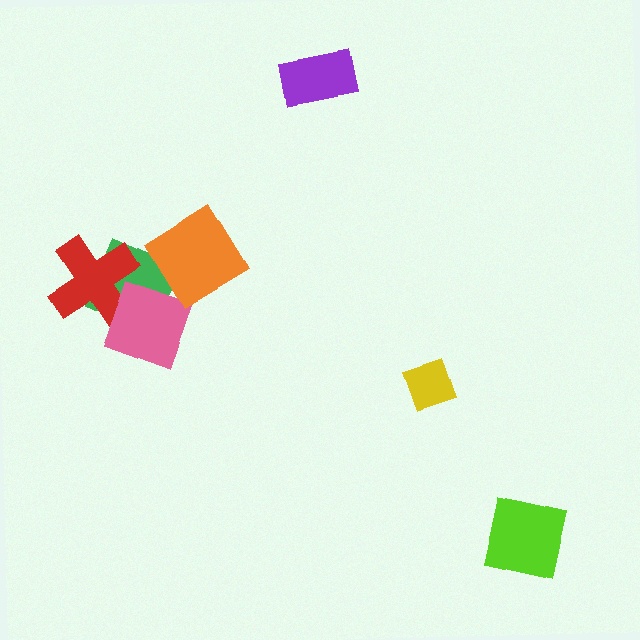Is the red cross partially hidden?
Yes, it is partially covered by another shape.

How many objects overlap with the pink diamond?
2 objects overlap with the pink diamond.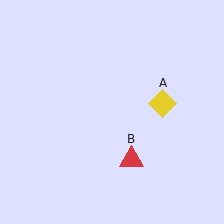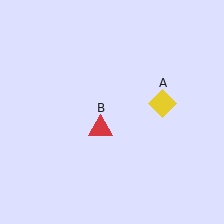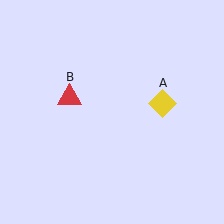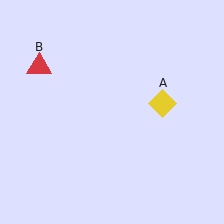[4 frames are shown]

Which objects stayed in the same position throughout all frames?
Yellow diamond (object A) remained stationary.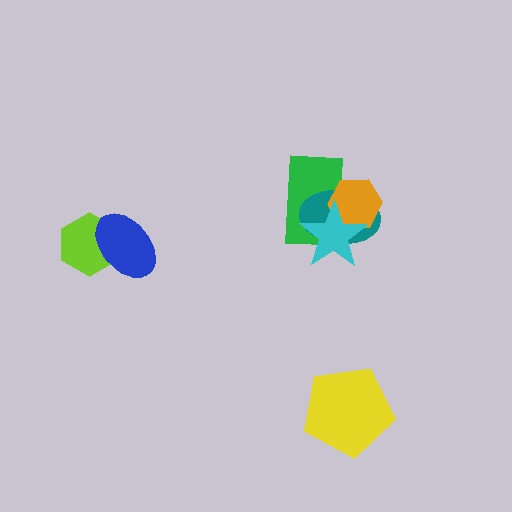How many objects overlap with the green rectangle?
3 objects overlap with the green rectangle.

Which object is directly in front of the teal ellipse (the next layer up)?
The orange hexagon is directly in front of the teal ellipse.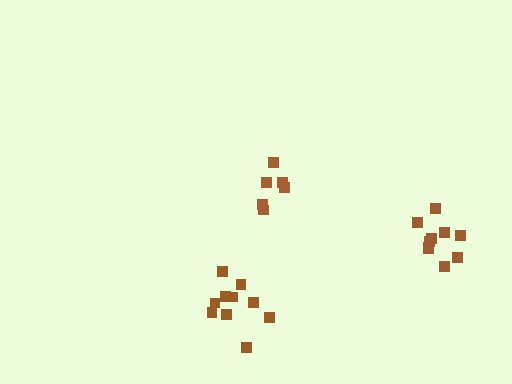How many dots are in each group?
Group 1: 10 dots, Group 2: 10 dots, Group 3: 6 dots (26 total).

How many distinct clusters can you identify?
There are 3 distinct clusters.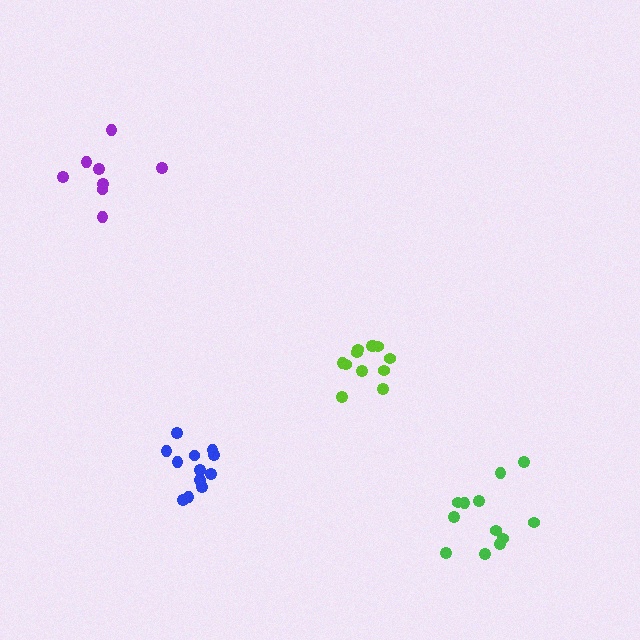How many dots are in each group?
Group 1: 12 dots, Group 2: 12 dots, Group 3: 12 dots, Group 4: 8 dots (44 total).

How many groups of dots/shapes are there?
There are 4 groups.